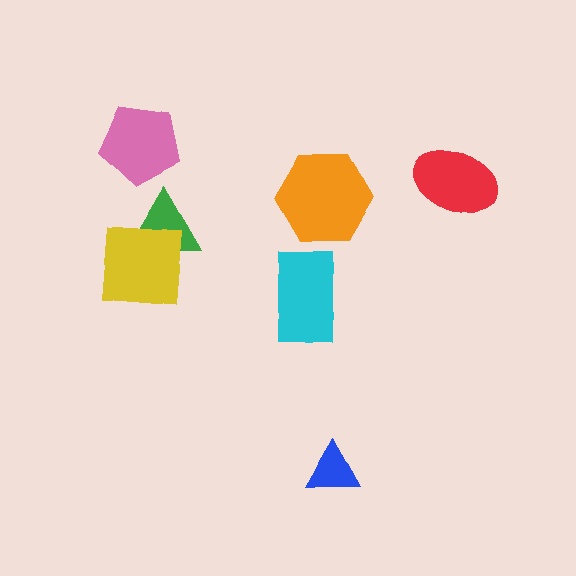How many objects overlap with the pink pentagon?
0 objects overlap with the pink pentagon.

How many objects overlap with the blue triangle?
0 objects overlap with the blue triangle.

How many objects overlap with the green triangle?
1 object overlaps with the green triangle.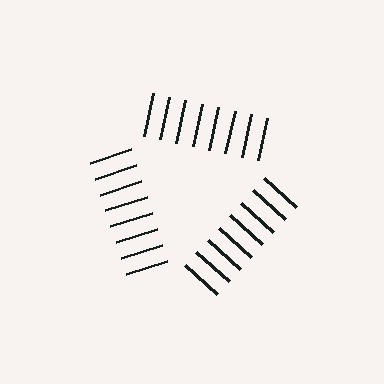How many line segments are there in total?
24 — 8 along each of the 3 edges.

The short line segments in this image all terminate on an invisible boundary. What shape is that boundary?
An illusory triangle — the line segments terminate on its edges but no continuous stroke is drawn.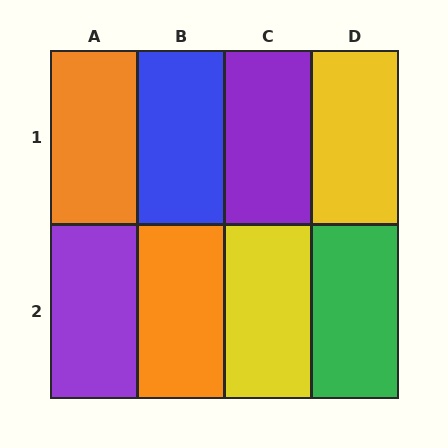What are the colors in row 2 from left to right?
Purple, orange, yellow, green.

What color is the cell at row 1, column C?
Purple.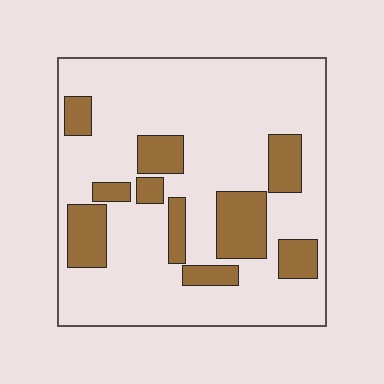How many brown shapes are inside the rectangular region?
10.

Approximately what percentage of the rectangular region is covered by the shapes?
Approximately 25%.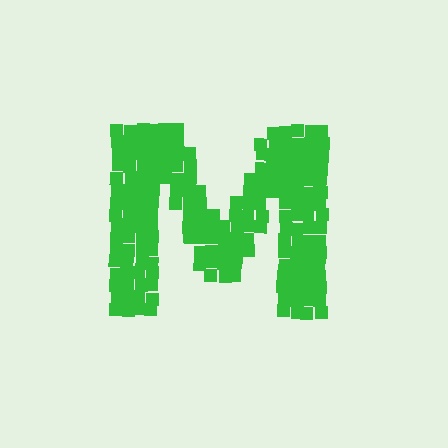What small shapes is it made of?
It is made of small squares.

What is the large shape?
The large shape is the letter M.